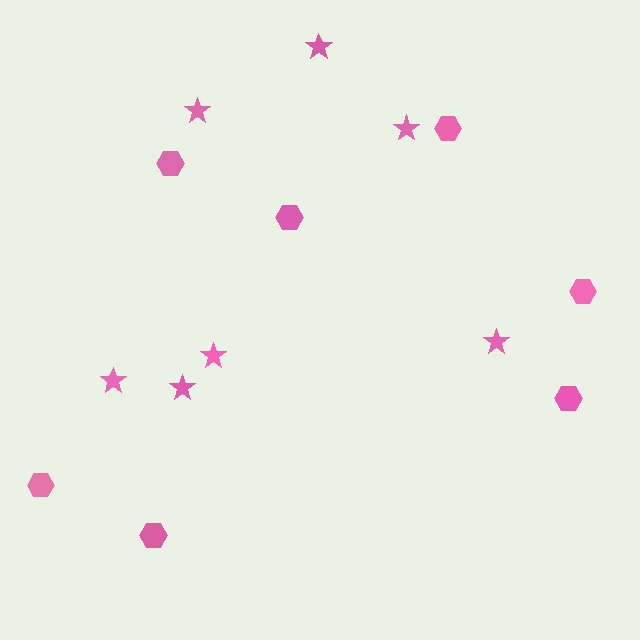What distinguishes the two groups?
There are 2 groups: one group of stars (7) and one group of hexagons (7).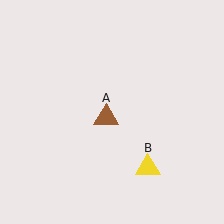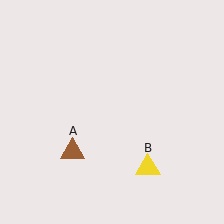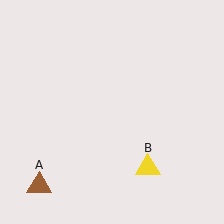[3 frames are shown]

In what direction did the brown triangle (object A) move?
The brown triangle (object A) moved down and to the left.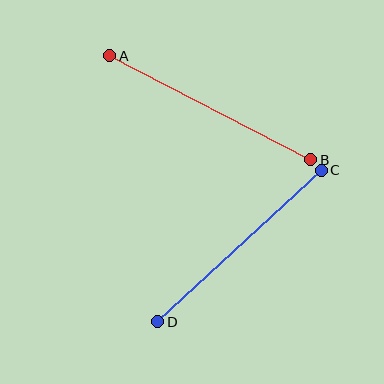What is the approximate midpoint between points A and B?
The midpoint is at approximately (210, 108) pixels.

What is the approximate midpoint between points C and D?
The midpoint is at approximately (240, 246) pixels.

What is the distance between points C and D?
The distance is approximately 223 pixels.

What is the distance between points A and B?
The distance is approximately 226 pixels.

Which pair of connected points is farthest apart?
Points A and B are farthest apart.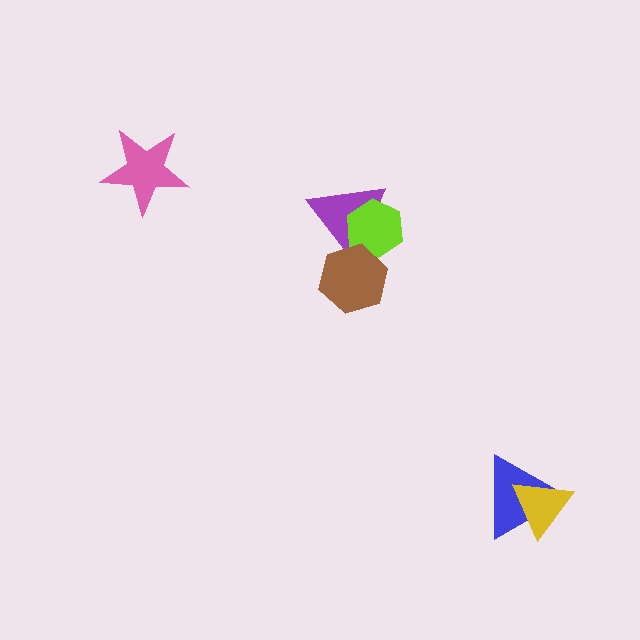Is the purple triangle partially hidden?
Yes, it is partially covered by another shape.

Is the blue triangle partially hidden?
Yes, it is partially covered by another shape.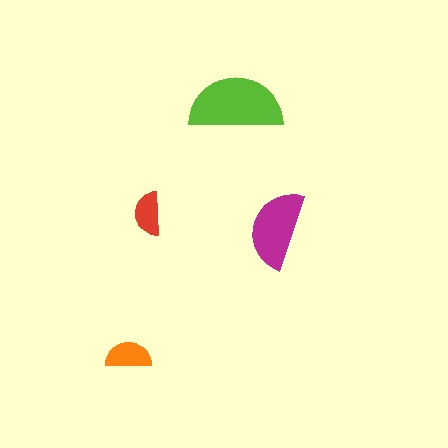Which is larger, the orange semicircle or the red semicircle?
The orange one.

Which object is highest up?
The lime semicircle is topmost.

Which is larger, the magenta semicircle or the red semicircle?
The magenta one.